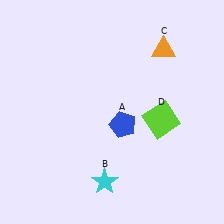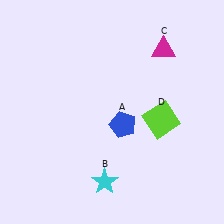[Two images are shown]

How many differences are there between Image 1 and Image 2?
There is 1 difference between the two images.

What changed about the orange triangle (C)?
In Image 1, C is orange. In Image 2, it changed to magenta.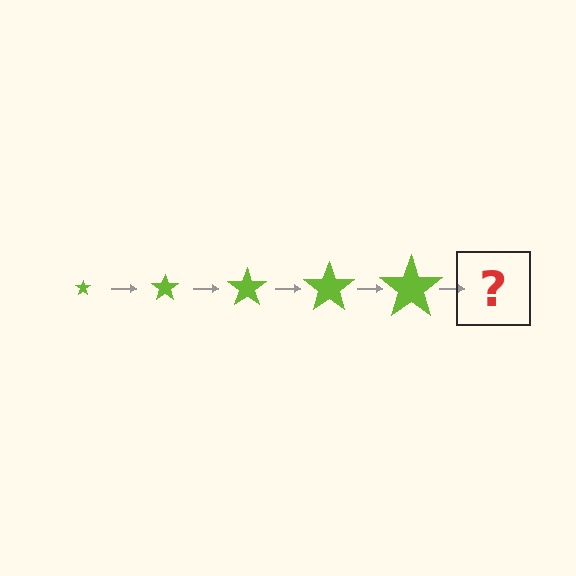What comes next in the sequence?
The next element should be a lime star, larger than the previous one.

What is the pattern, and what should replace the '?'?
The pattern is that the star gets progressively larger each step. The '?' should be a lime star, larger than the previous one.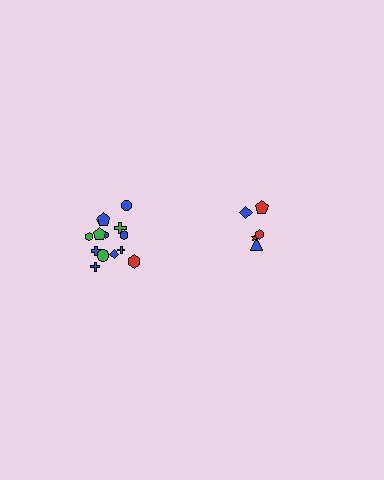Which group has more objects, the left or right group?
The left group.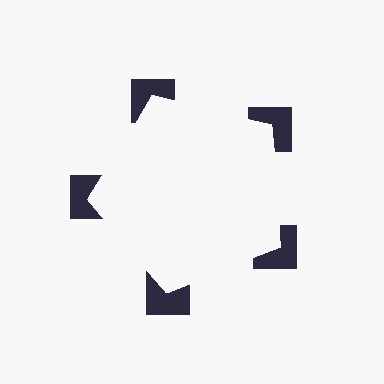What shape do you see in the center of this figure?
An illusory pentagon — its edges are inferred from the aligned wedge cuts in the notched squares, not physically drawn.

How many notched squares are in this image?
There are 5 — one at each vertex of the illusory pentagon.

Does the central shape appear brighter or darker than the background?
It typically appears slightly brighter than the background, even though no actual brightness change is drawn.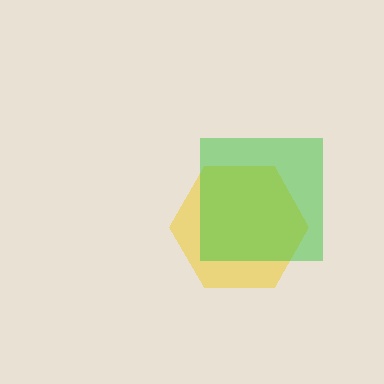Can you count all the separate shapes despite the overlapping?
Yes, there are 2 separate shapes.